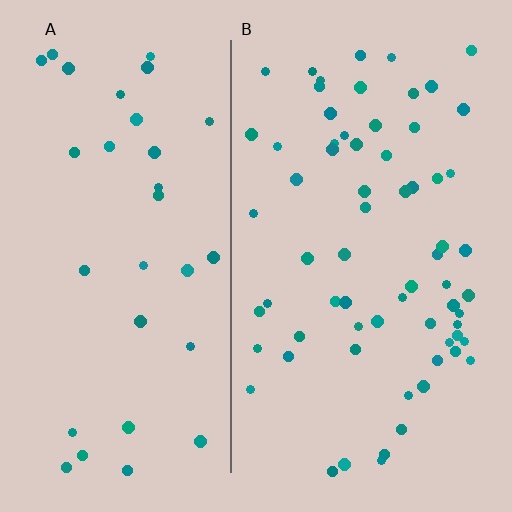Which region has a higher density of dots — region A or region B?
B (the right).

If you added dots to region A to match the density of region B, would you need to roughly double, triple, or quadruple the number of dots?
Approximately double.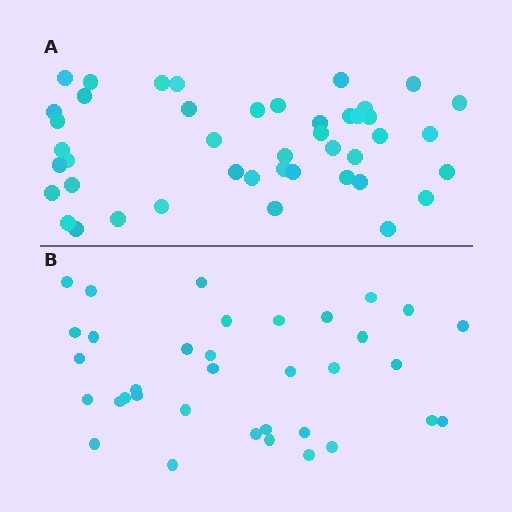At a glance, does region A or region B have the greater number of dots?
Region A (the top region) has more dots.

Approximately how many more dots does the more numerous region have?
Region A has roughly 8 or so more dots than region B.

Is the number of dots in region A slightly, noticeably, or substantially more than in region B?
Region A has noticeably more, but not dramatically so. The ratio is roughly 1.3 to 1.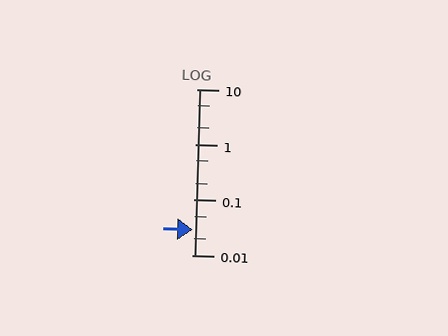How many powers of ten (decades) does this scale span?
The scale spans 3 decades, from 0.01 to 10.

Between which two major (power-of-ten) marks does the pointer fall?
The pointer is between 0.01 and 0.1.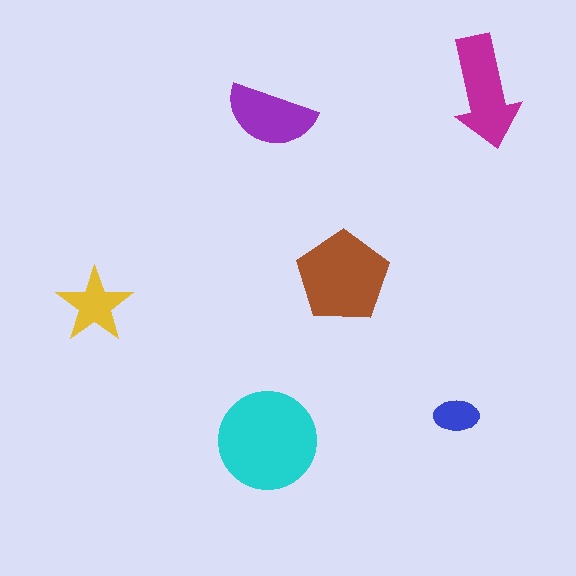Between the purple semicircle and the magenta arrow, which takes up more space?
The magenta arrow.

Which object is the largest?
The cyan circle.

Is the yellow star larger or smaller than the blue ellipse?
Larger.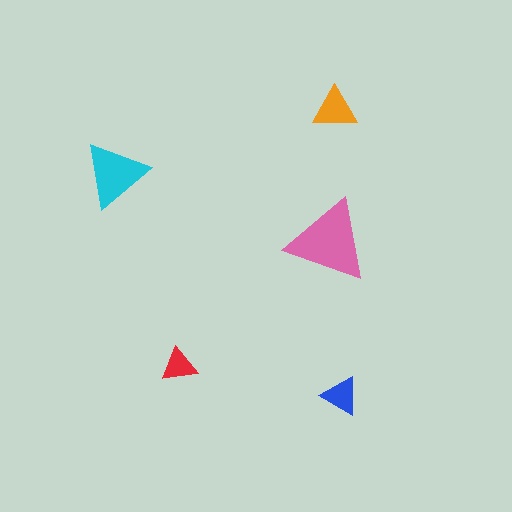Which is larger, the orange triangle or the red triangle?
The orange one.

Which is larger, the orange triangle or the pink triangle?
The pink one.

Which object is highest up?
The orange triangle is topmost.